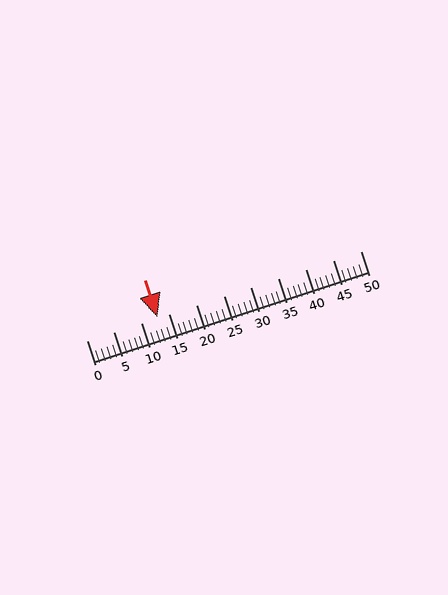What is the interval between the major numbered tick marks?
The major tick marks are spaced 5 units apart.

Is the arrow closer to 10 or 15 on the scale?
The arrow is closer to 15.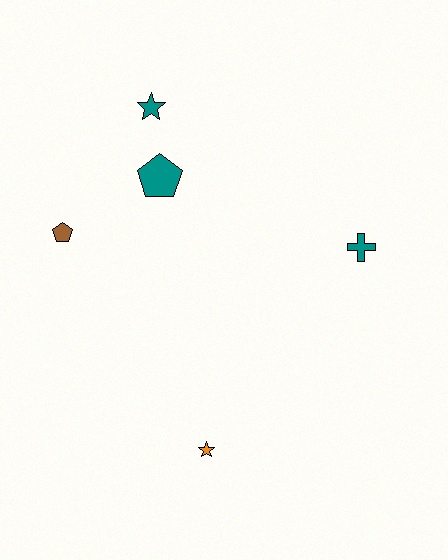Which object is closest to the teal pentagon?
The teal star is closest to the teal pentagon.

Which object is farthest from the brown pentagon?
The teal cross is farthest from the brown pentagon.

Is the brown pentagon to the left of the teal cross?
Yes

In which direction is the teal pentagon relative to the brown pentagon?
The teal pentagon is to the right of the brown pentagon.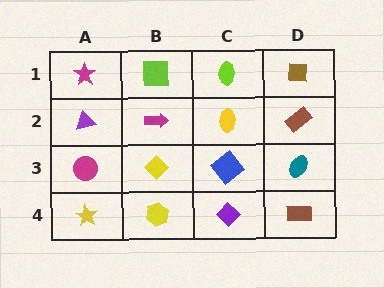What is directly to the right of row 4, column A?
A yellow hexagon.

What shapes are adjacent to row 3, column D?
A brown rectangle (row 2, column D), a brown rectangle (row 4, column D), a blue diamond (row 3, column C).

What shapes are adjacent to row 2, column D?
A brown square (row 1, column D), a teal ellipse (row 3, column D), a yellow ellipse (row 2, column C).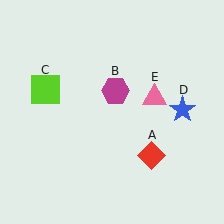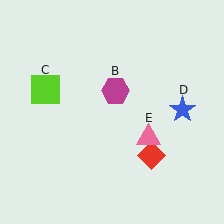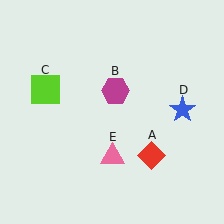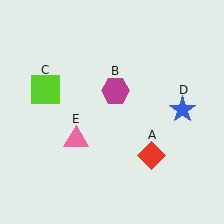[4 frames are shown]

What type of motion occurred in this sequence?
The pink triangle (object E) rotated clockwise around the center of the scene.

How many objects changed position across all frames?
1 object changed position: pink triangle (object E).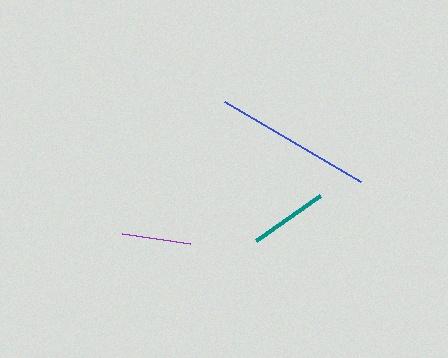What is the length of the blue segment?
The blue segment is approximately 157 pixels long.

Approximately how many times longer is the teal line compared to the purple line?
The teal line is approximately 1.2 times the length of the purple line.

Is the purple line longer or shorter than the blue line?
The blue line is longer than the purple line.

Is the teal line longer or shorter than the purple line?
The teal line is longer than the purple line.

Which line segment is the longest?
The blue line is the longest at approximately 157 pixels.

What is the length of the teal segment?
The teal segment is approximately 79 pixels long.